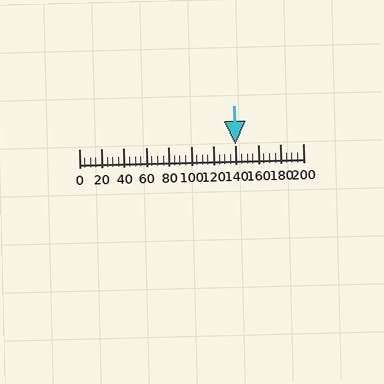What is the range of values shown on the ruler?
The ruler shows values from 0 to 200.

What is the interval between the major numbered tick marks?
The major tick marks are spaced 20 units apart.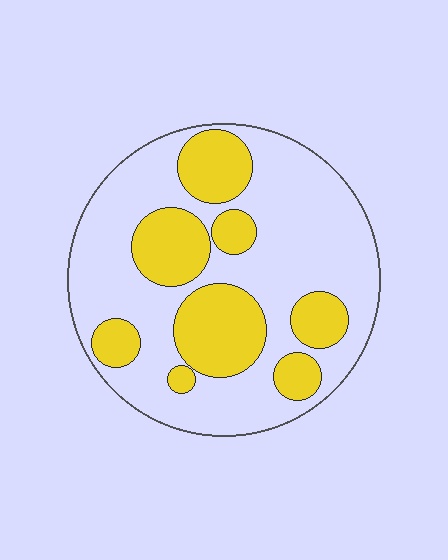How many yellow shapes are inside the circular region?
8.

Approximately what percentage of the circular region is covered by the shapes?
Approximately 35%.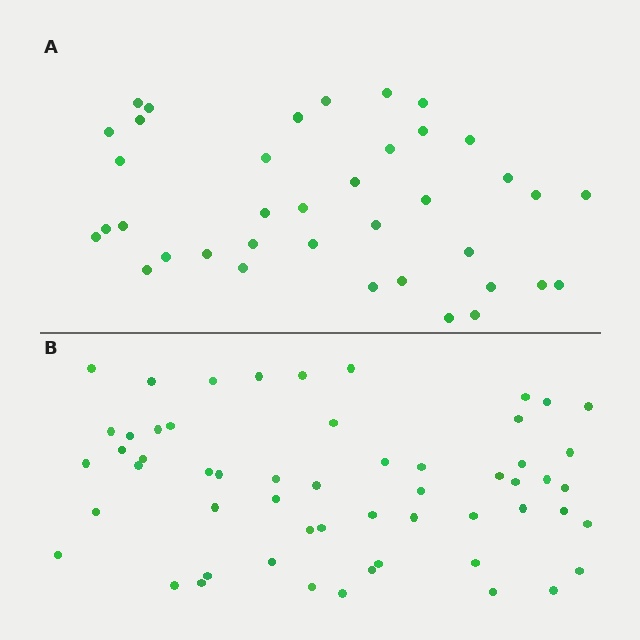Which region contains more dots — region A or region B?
Region B (the bottom region) has more dots.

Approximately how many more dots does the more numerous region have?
Region B has approximately 20 more dots than region A.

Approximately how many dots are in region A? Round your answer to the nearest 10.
About 40 dots. (The exact count is 38, which rounds to 40.)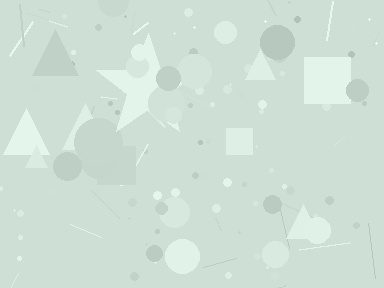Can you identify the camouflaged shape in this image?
The camouflaged shape is a star.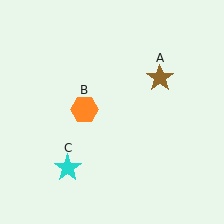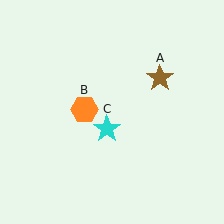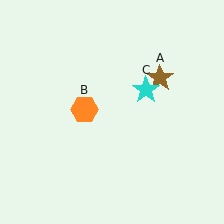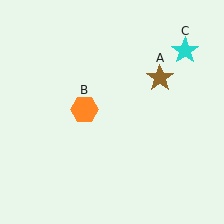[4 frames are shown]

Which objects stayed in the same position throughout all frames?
Brown star (object A) and orange hexagon (object B) remained stationary.